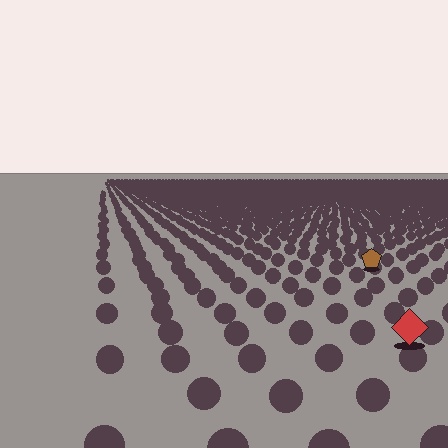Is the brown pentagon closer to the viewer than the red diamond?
No. The red diamond is closer — you can tell from the texture gradient: the ground texture is coarser near it.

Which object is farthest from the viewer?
The brown pentagon is farthest from the viewer. It appears smaller and the ground texture around it is denser.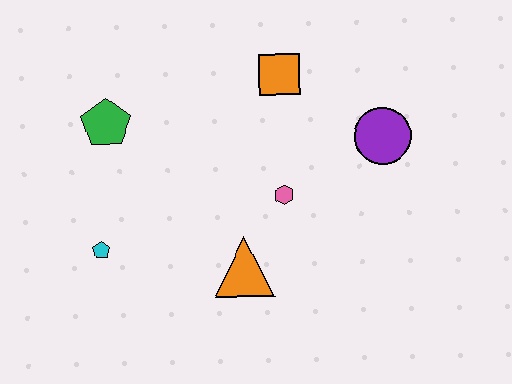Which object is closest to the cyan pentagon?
The green pentagon is closest to the cyan pentagon.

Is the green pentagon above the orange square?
No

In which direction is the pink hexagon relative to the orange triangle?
The pink hexagon is above the orange triangle.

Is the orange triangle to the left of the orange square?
Yes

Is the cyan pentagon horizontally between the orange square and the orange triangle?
No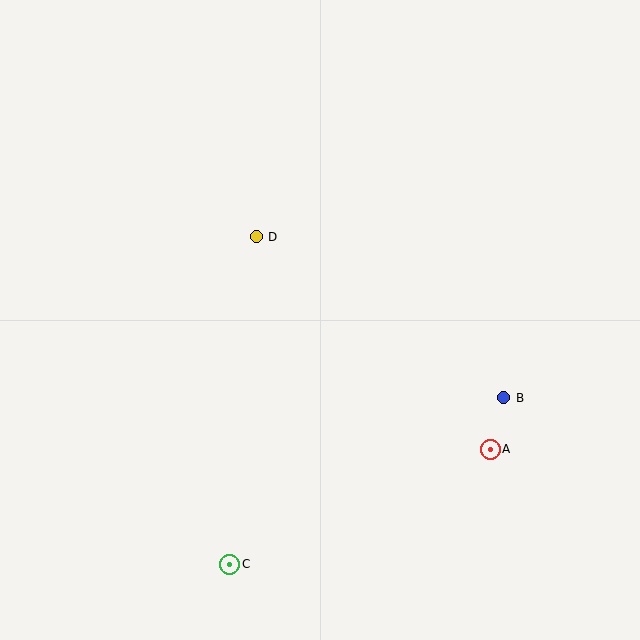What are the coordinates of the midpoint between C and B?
The midpoint between C and B is at (367, 481).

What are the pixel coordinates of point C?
Point C is at (230, 564).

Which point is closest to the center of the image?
Point D at (256, 237) is closest to the center.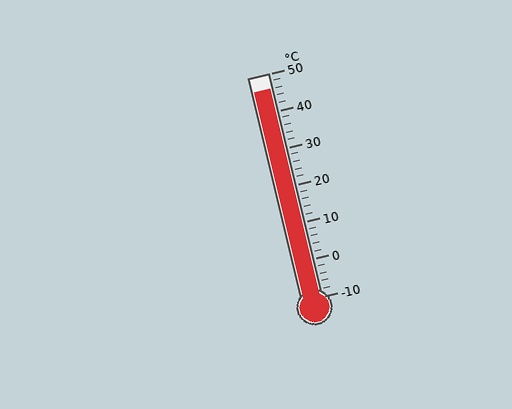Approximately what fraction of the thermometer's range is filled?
The thermometer is filled to approximately 95% of its range.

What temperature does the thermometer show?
The thermometer shows approximately 46°C.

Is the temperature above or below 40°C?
The temperature is above 40°C.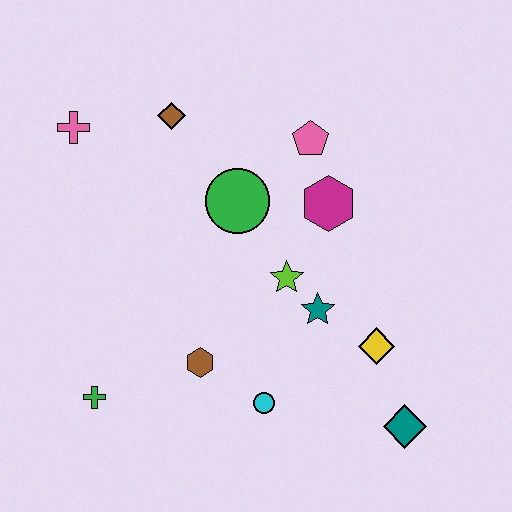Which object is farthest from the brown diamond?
The teal diamond is farthest from the brown diamond.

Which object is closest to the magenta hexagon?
The pink pentagon is closest to the magenta hexagon.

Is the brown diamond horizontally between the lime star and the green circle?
No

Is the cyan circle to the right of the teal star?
No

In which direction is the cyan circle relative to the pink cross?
The cyan circle is below the pink cross.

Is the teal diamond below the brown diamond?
Yes